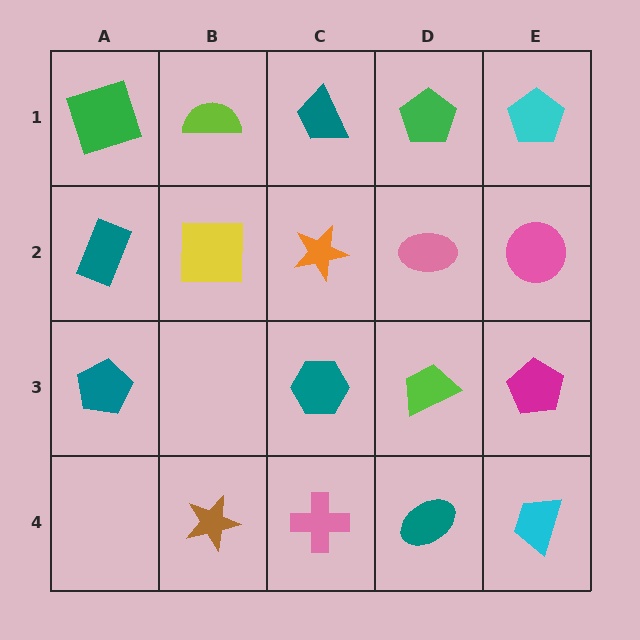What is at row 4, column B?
A brown star.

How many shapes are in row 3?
4 shapes.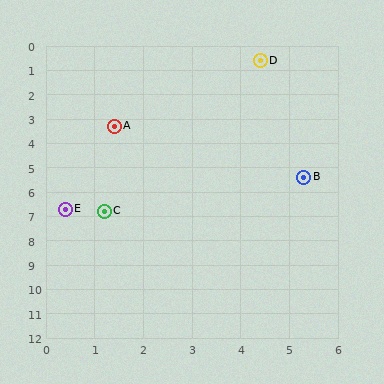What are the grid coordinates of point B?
Point B is at approximately (5.3, 5.4).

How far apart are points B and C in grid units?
Points B and C are about 4.3 grid units apart.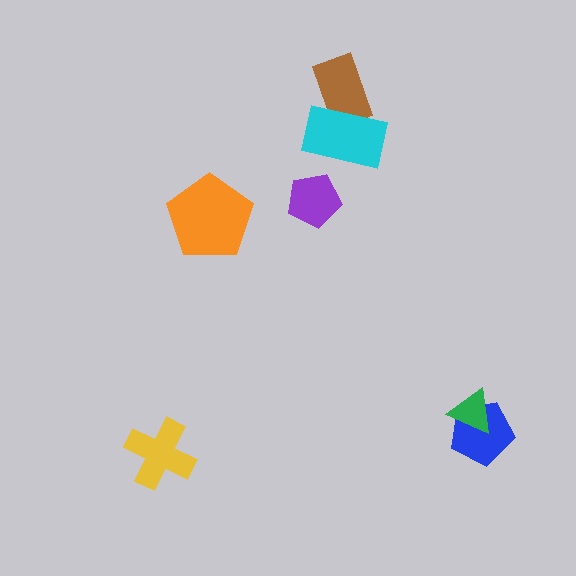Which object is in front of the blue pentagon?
The green triangle is in front of the blue pentagon.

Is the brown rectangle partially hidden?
Yes, it is partially covered by another shape.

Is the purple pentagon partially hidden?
No, no other shape covers it.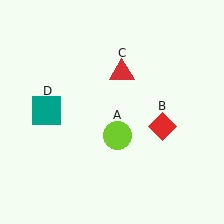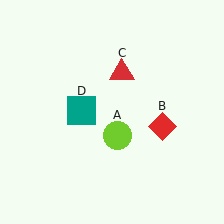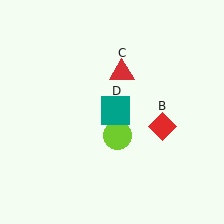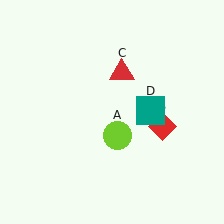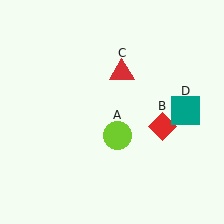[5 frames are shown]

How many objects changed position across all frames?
1 object changed position: teal square (object D).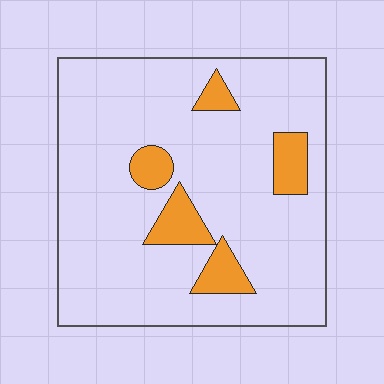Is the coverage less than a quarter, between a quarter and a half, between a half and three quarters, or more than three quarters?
Less than a quarter.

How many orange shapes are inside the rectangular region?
5.